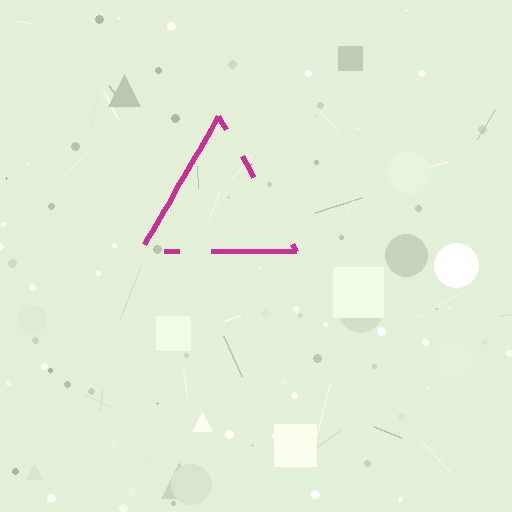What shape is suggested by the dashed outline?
The dashed outline suggests a triangle.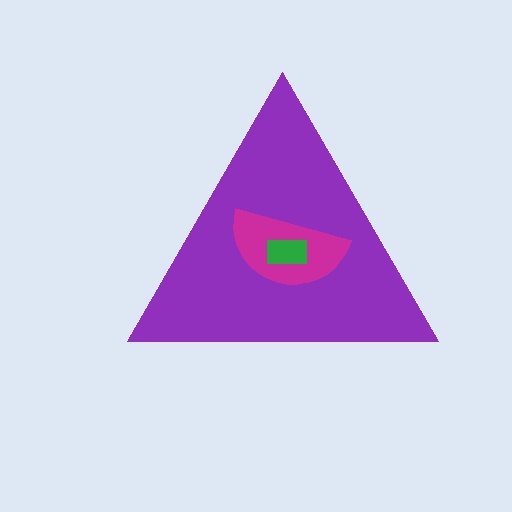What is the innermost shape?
The green rectangle.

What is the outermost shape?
The purple triangle.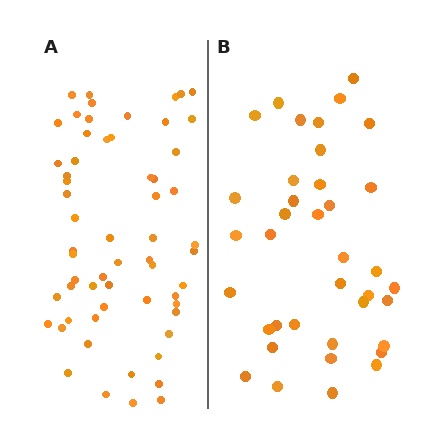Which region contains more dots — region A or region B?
Region A (the left region) has more dots.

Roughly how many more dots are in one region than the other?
Region A has approximately 20 more dots than region B.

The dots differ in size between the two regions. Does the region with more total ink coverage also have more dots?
No. Region B has more total ink coverage because its dots are larger, but region A actually contains more individual dots. Total area can be misleading — the number of items is what matters here.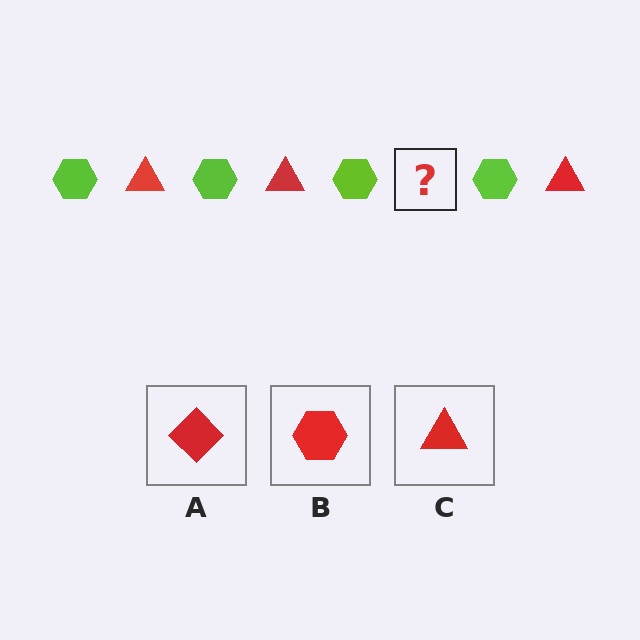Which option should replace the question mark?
Option C.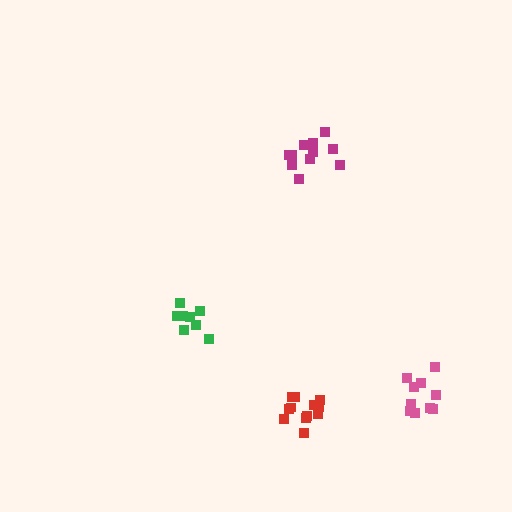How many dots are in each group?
Group 1: 10 dots, Group 2: 11 dots, Group 3: 8 dots, Group 4: 12 dots (41 total).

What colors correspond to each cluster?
The clusters are colored: pink, magenta, green, red.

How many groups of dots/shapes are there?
There are 4 groups.